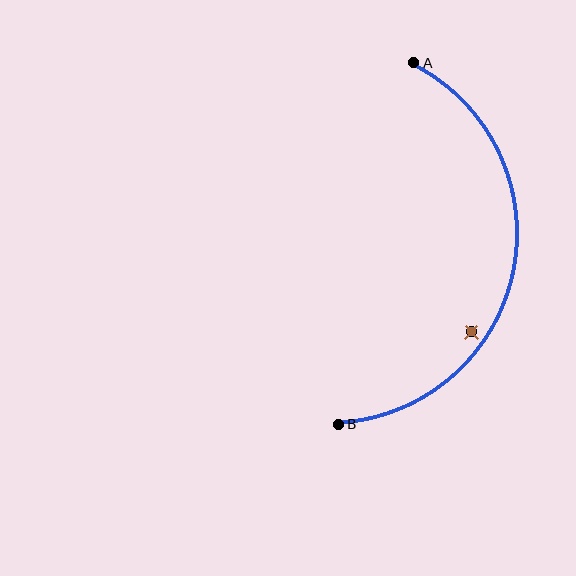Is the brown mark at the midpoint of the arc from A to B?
No — the brown mark does not lie on the arc at all. It sits slightly inside the curve.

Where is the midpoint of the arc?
The arc midpoint is the point on the curve farthest from the straight line joining A and B. It sits to the right of that line.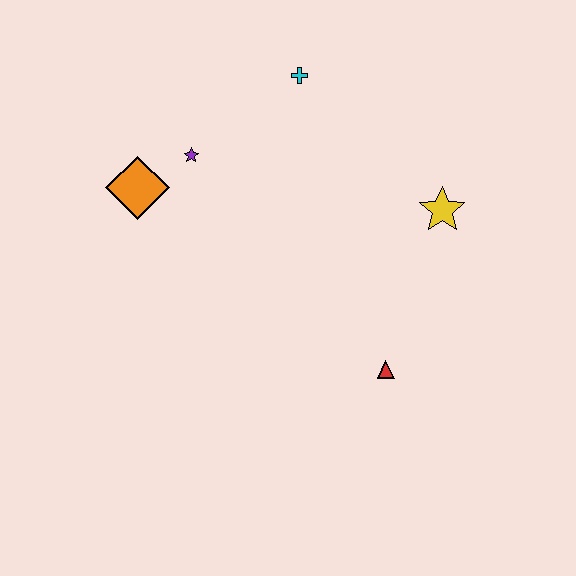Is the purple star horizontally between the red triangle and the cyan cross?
No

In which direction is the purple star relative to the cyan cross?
The purple star is to the left of the cyan cross.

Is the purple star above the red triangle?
Yes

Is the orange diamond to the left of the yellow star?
Yes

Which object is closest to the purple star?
The orange diamond is closest to the purple star.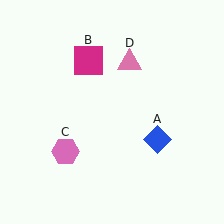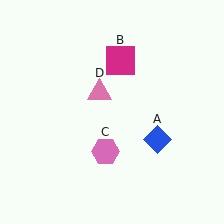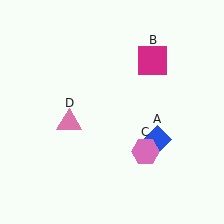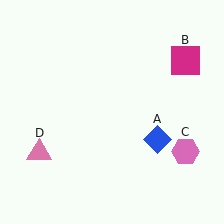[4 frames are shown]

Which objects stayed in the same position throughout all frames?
Blue diamond (object A) remained stationary.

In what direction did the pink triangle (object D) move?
The pink triangle (object D) moved down and to the left.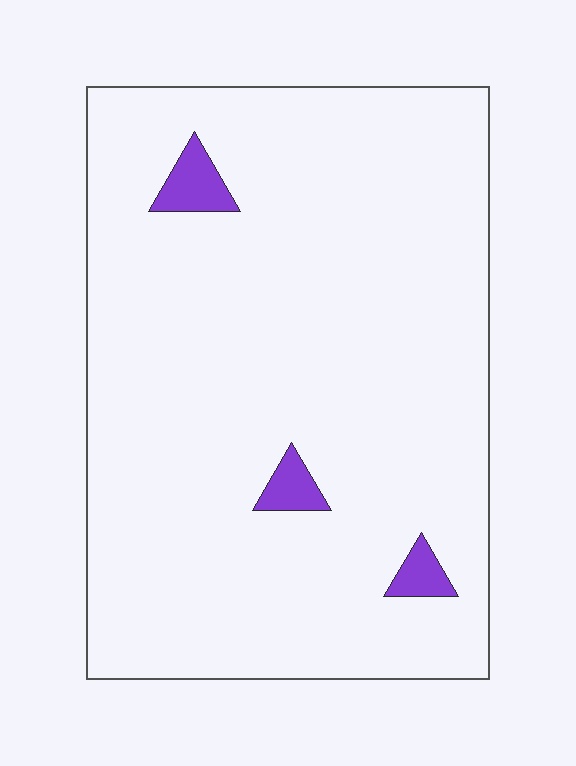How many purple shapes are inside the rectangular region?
3.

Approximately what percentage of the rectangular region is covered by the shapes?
Approximately 5%.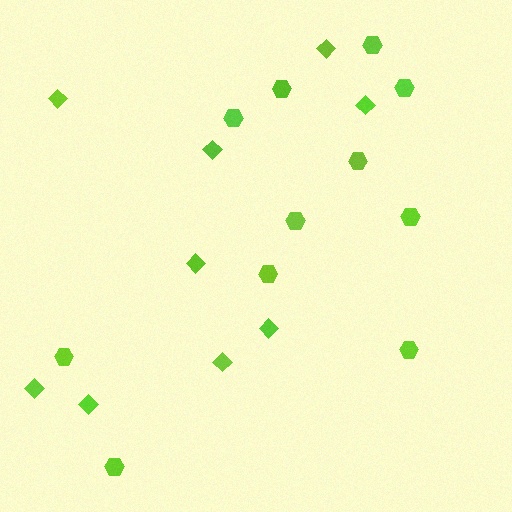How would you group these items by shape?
There are 2 groups: one group of diamonds (9) and one group of hexagons (11).